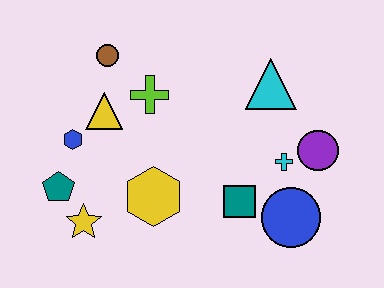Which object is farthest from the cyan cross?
The teal pentagon is farthest from the cyan cross.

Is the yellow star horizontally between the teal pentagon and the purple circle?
Yes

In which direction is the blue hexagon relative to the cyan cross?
The blue hexagon is to the left of the cyan cross.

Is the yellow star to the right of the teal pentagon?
Yes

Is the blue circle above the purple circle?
No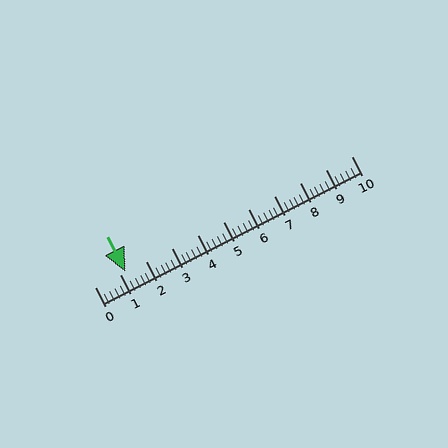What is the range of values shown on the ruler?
The ruler shows values from 0 to 10.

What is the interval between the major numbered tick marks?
The major tick marks are spaced 1 units apart.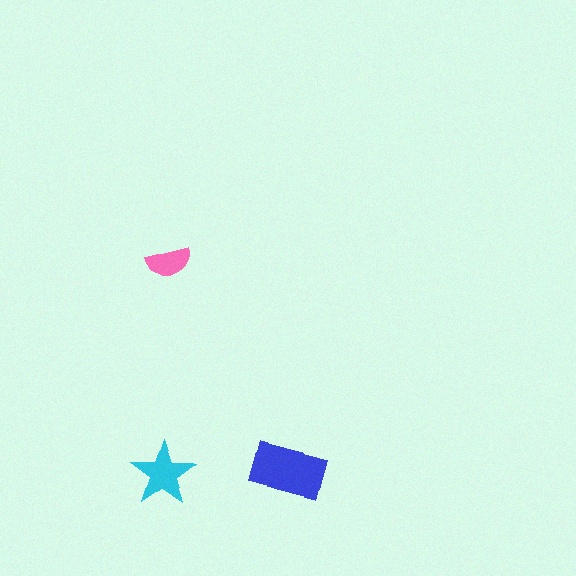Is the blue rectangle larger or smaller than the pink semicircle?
Larger.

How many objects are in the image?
There are 3 objects in the image.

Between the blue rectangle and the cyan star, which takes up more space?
The blue rectangle.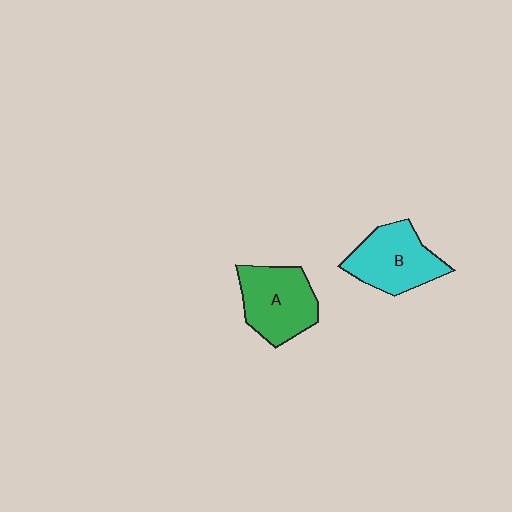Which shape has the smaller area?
Shape B (cyan).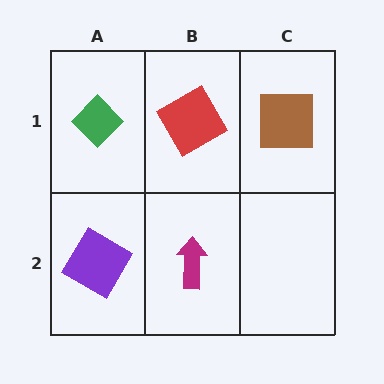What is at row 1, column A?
A green diamond.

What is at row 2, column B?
A magenta arrow.